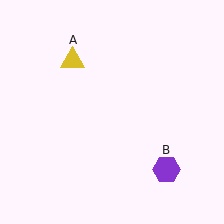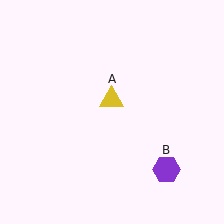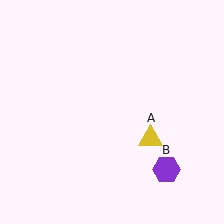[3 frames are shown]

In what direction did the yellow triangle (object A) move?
The yellow triangle (object A) moved down and to the right.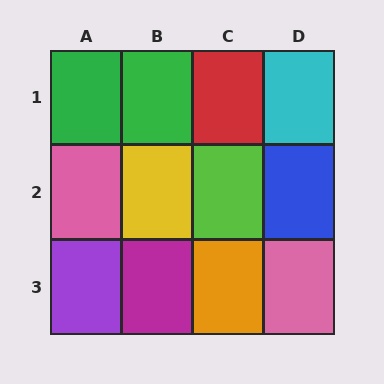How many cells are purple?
1 cell is purple.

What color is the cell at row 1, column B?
Green.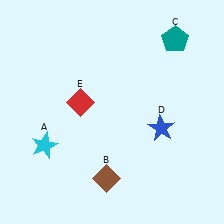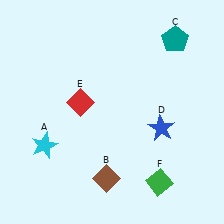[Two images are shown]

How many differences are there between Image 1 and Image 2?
There is 1 difference between the two images.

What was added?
A green diamond (F) was added in Image 2.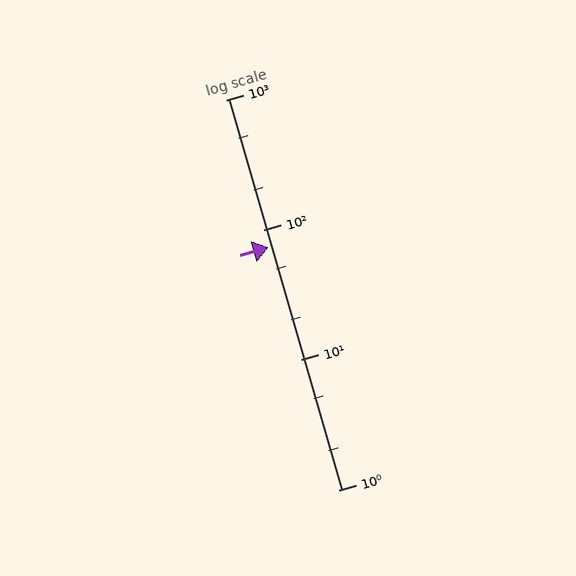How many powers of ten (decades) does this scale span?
The scale spans 3 decades, from 1 to 1000.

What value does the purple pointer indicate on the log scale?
The pointer indicates approximately 74.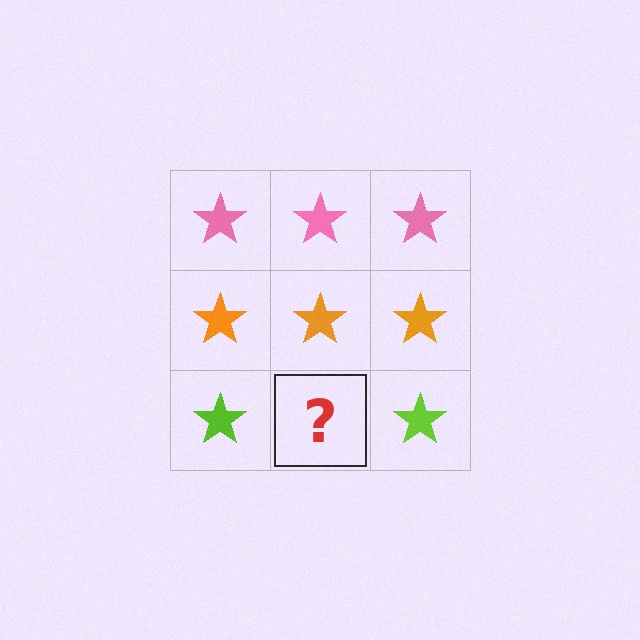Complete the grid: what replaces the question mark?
The question mark should be replaced with a lime star.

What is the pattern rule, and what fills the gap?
The rule is that each row has a consistent color. The gap should be filled with a lime star.